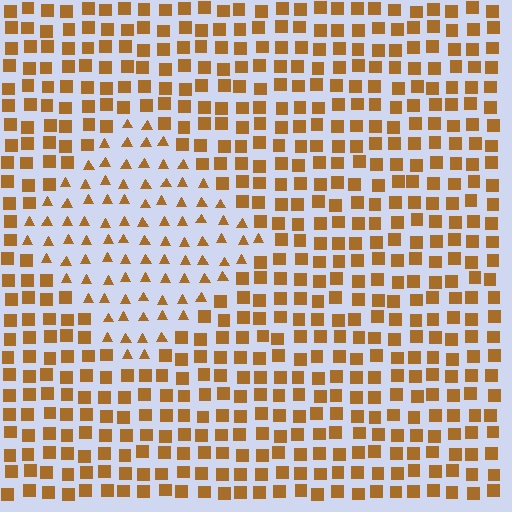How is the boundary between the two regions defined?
The boundary is defined by a change in element shape: triangles inside vs. squares outside. All elements share the same color and spacing.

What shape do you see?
I see a diamond.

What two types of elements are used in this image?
The image uses triangles inside the diamond region and squares outside it.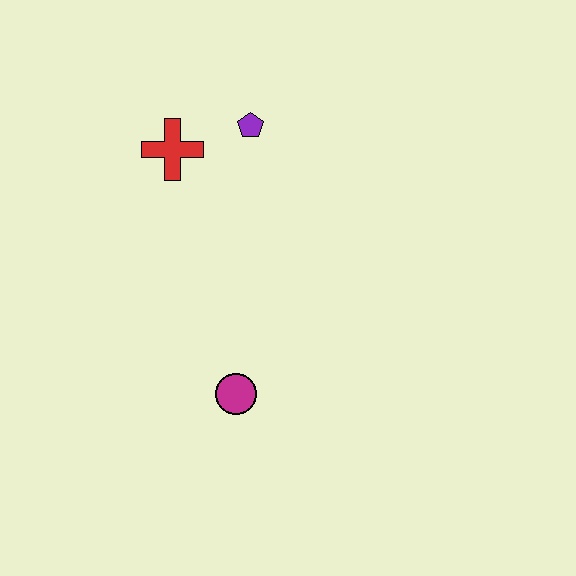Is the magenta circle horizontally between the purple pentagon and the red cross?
Yes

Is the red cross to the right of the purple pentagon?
No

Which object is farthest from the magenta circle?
The purple pentagon is farthest from the magenta circle.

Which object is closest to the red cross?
The purple pentagon is closest to the red cross.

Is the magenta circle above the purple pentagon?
No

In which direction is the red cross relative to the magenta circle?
The red cross is above the magenta circle.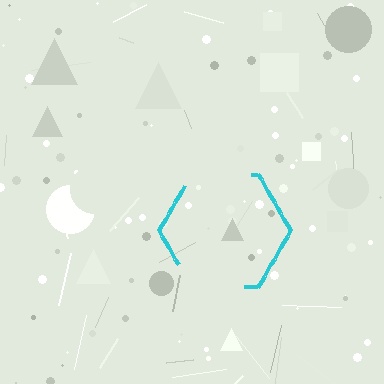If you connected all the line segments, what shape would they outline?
They would outline a hexagon.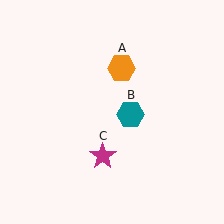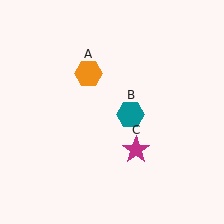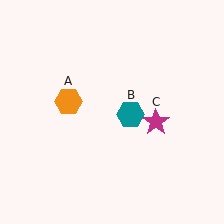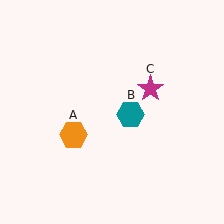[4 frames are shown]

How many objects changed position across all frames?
2 objects changed position: orange hexagon (object A), magenta star (object C).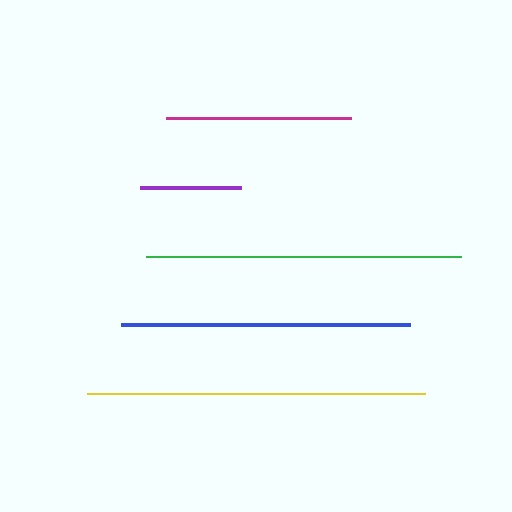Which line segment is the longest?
The yellow line is the longest at approximately 338 pixels.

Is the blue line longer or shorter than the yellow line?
The yellow line is longer than the blue line.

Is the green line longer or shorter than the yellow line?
The yellow line is longer than the green line.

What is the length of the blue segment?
The blue segment is approximately 289 pixels long.